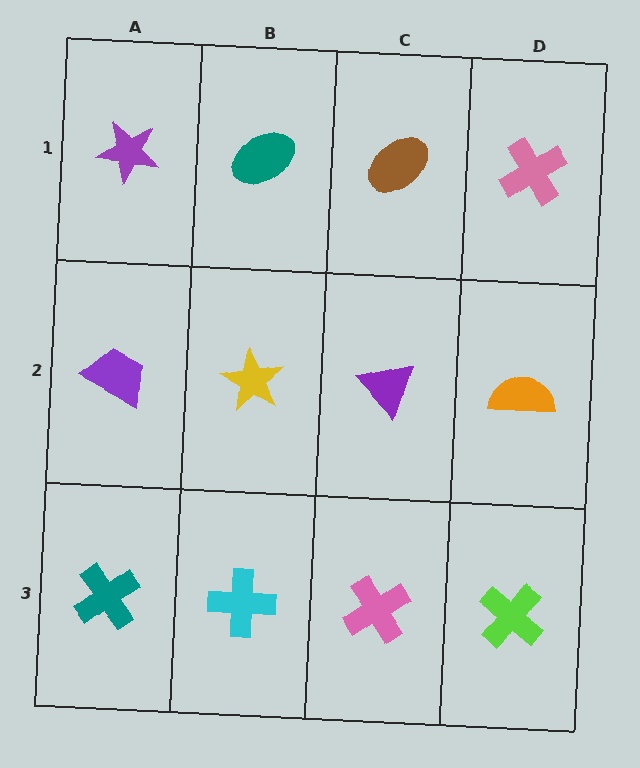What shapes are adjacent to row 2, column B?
A teal ellipse (row 1, column B), a cyan cross (row 3, column B), a purple trapezoid (row 2, column A), a purple triangle (row 2, column C).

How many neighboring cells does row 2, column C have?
4.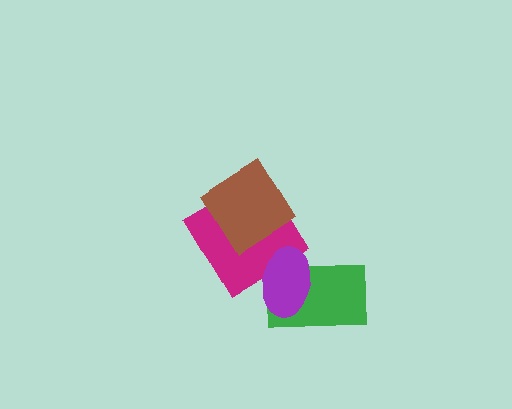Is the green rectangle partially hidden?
Yes, it is partially covered by another shape.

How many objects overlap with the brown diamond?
1 object overlaps with the brown diamond.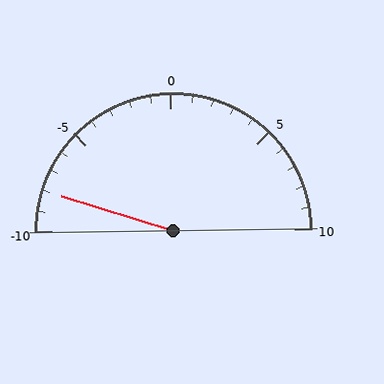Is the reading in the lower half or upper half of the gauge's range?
The reading is in the lower half of the range (-10 to 10).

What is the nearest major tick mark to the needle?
The nearest major tick mark is -10.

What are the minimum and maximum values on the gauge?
The gauge ranges from -10 to 10.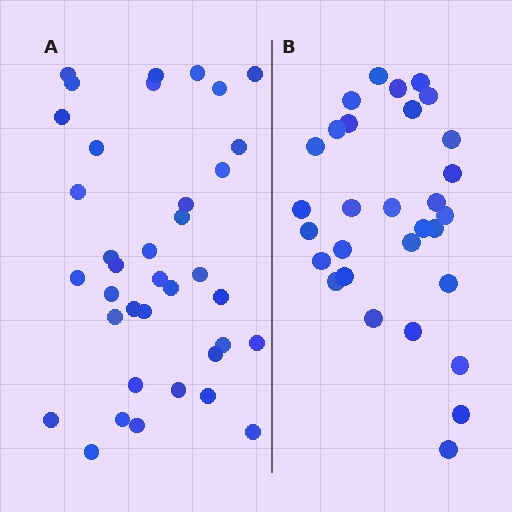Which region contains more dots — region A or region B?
Region A (the left region) has more dots.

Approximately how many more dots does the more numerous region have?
Region A has roughly 8 or so more dots than region B.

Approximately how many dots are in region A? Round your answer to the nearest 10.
About 40 dots. (The exact count is 37, which rounds to 40.)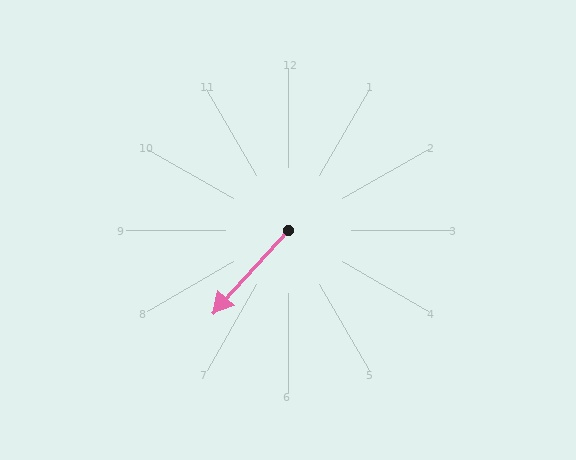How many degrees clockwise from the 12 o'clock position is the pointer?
Approximately 222 degrees.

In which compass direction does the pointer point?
Southwest.